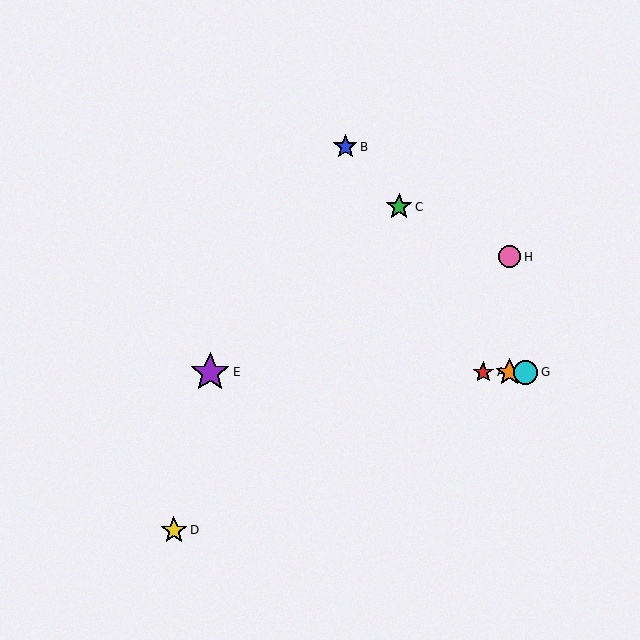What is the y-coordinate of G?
Object G is at y≈372.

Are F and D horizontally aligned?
No, F is at y≈372 and D is at y≈530.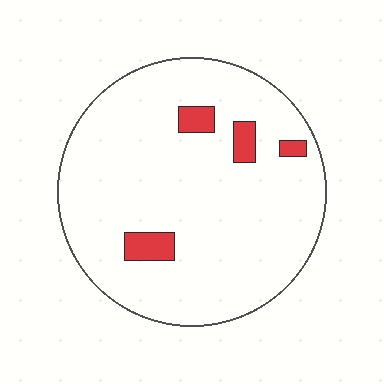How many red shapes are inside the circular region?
4.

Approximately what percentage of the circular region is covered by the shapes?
Approximately 5%.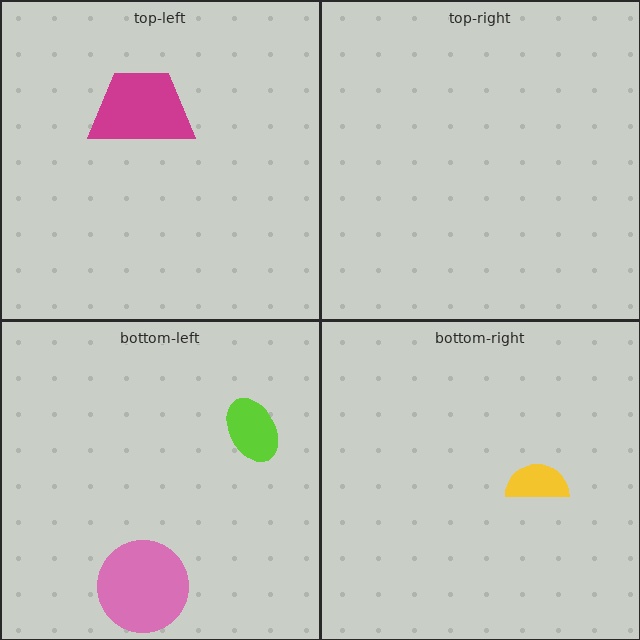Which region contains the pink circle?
The bottom-left region.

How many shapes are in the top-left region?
1.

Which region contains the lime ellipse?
The bottom-left region.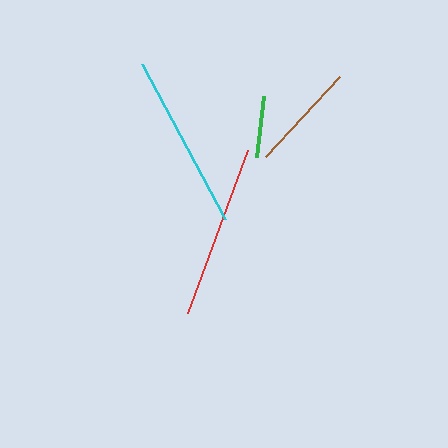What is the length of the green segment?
The green segment is approximately 61 pixels long.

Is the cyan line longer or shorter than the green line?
The cyan line is longer than the green line.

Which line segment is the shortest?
The green line is the shortest at approximately 61 pixels.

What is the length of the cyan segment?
The cyan segment is approximately 176 pixels long.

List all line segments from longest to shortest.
From longest to shortest: cyan, red, brown, green.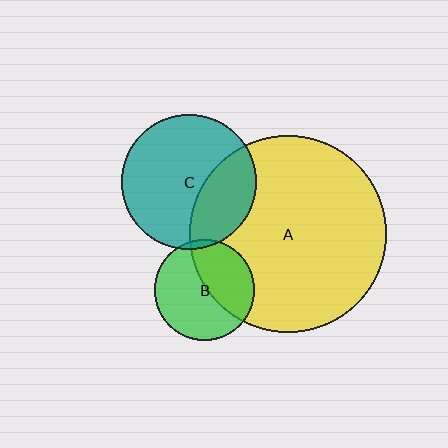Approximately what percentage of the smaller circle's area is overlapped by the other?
Approximately 5%.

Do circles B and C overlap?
Yes.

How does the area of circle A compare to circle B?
Approximately 3.8 times.